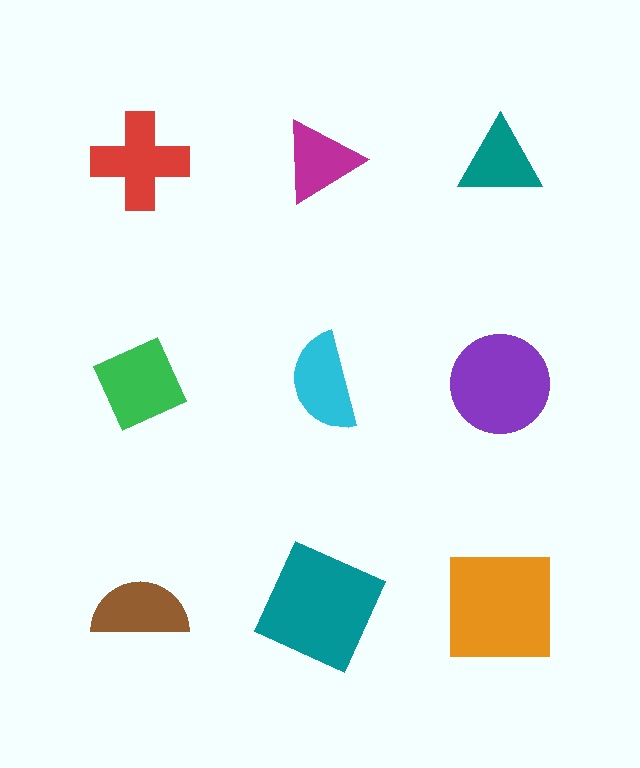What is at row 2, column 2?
A cyan semicircle.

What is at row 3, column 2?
A teal square.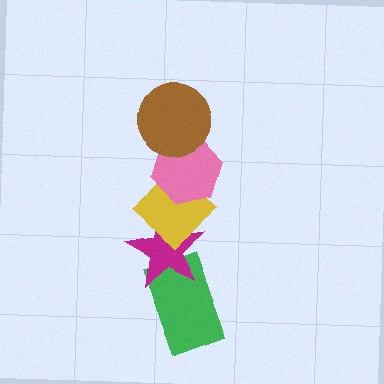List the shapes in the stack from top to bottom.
From top to bottom: the brown circle, the pink hexagon, the yellow diamond, the magenta star, the green rectangle.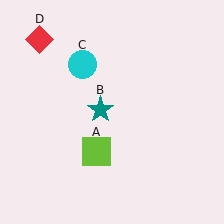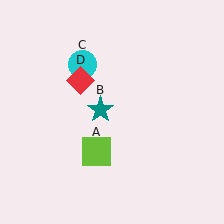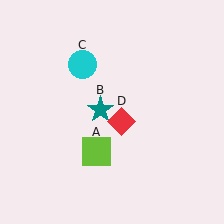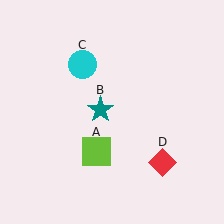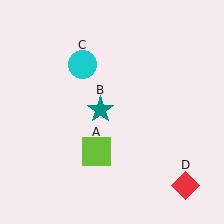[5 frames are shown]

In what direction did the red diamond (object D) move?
The red diamond (object D) moved down and to the right.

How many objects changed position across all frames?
1 object changed position: red diamond (object D).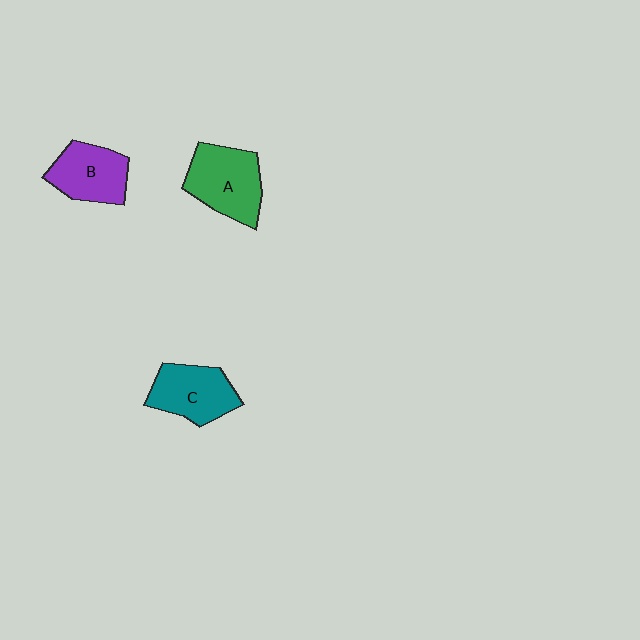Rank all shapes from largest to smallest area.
From largest to smallest: A (green), C (teal), B (purple).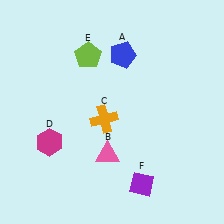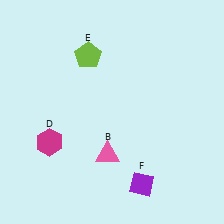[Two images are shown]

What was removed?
The orange cross (C), the blue pentagon (A) were removed in Image 2.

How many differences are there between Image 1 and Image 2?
There are 2 differences between the two images.